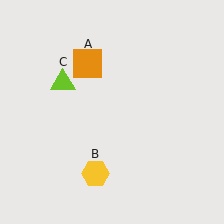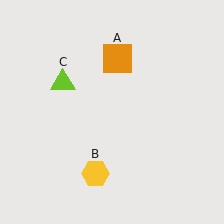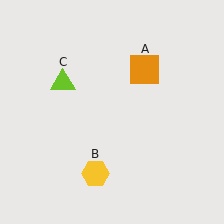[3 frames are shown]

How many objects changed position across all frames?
1 object changed position: orange square (object A).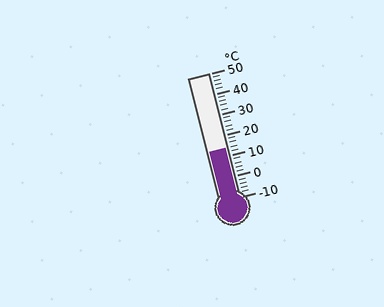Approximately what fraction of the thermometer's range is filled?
The thermometer is filled to approximately 40% of its range.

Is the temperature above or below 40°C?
The temperature is below 40°C.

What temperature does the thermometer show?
The thermometer shows approximately 14°C.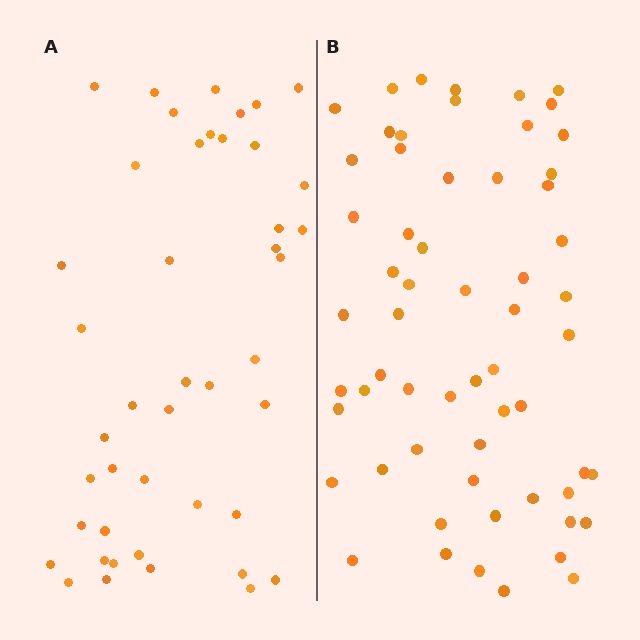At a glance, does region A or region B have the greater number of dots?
Region B (the right region) has more dots.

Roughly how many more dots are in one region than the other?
Region B has approximately 15 more dots than region A.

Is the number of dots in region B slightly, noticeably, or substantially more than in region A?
Region B has noticeably more, but not dramatically so. The ratio is roughly 1.4 to 1.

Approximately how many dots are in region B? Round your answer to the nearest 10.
About 60 dots.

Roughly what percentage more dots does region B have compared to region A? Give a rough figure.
About 35% more.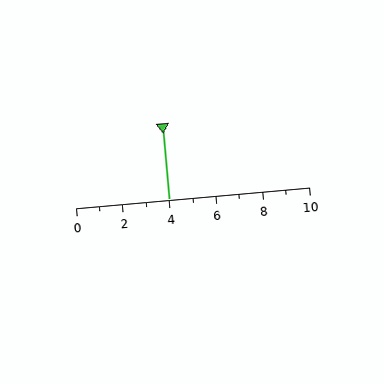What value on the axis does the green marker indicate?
The marker indicates approximately 4.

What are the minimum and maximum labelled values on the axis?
The axis runs from 0 to 10.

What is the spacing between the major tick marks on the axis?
The major ticks are spaced 2 apart.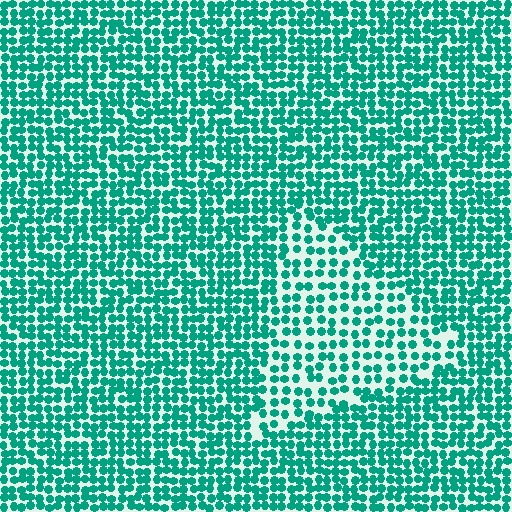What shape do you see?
I see a triangle.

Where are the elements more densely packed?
The elements are more densely packed outside the triangle boundary.